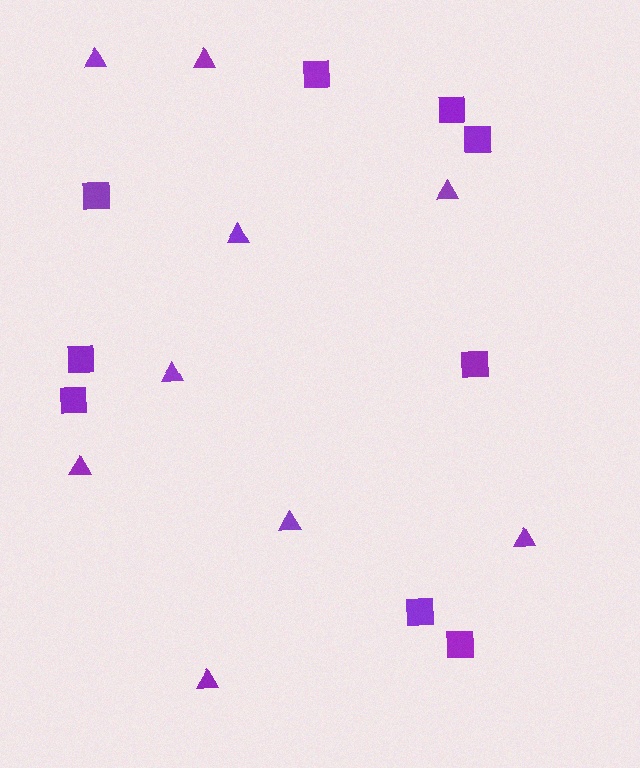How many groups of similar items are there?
There are 2 groups: one group of triangles (9) and one group of squares (9).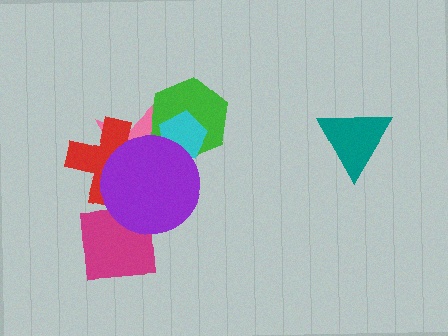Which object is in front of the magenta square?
The purple circle is in front of the magenta square.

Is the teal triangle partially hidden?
No, no other shape covers it.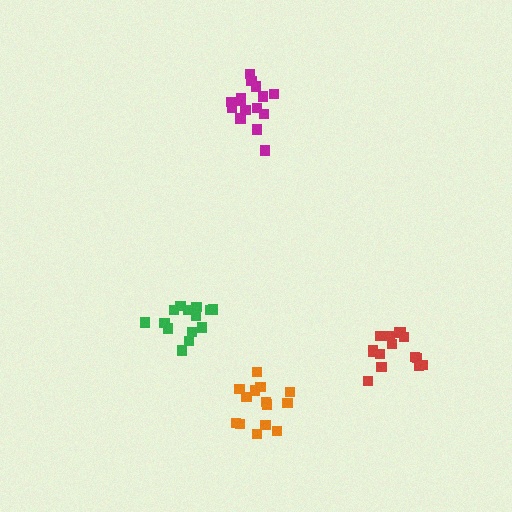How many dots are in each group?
Group 1: 15 dots, Group 2: 16 dots, Group 3: 14 dots, Group 4: 14 dots (59 total).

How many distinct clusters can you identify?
There are 4 distinct clusters.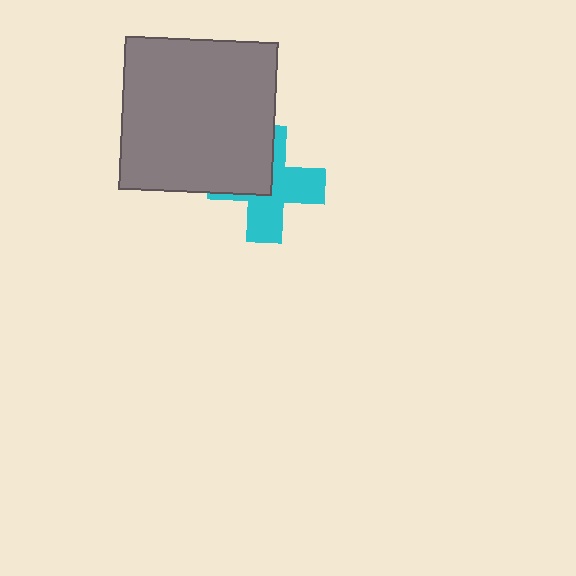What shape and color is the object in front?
The object in front is a gray square.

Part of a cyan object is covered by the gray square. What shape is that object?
It is a cross.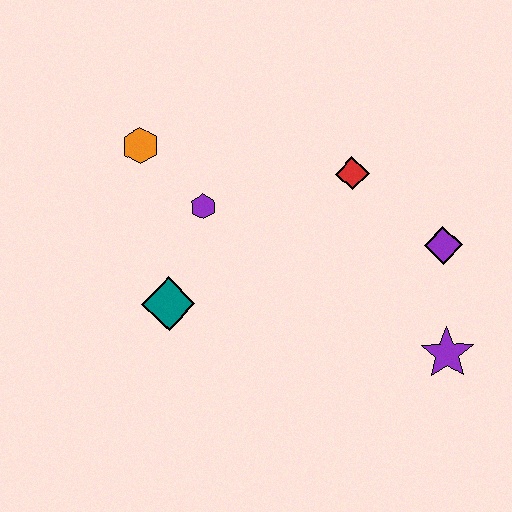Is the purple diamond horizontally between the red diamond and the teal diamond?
No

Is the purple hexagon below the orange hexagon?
Yes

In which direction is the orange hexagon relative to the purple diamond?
The orange hexagon is to the left of the purple diamond.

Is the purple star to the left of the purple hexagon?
No